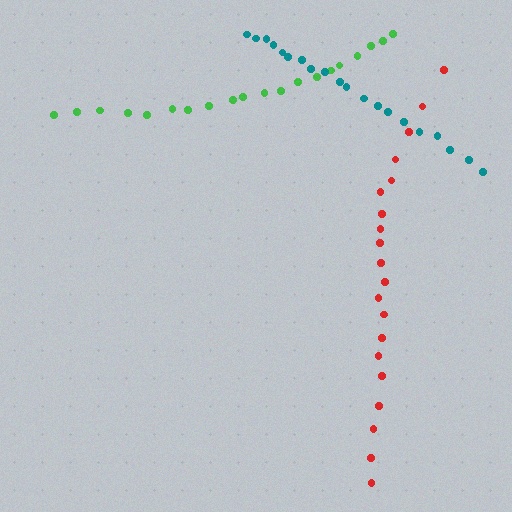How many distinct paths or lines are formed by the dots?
There are 3 distinct paths.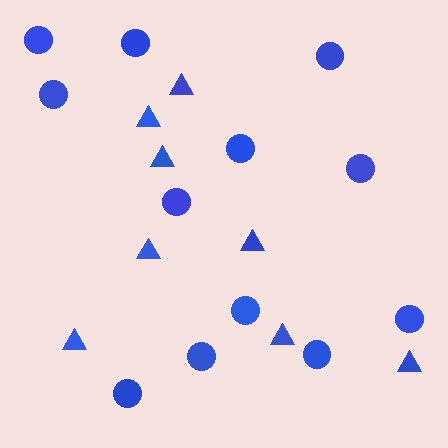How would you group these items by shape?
There are 2 groups: one group of circles (12) and one group of triangles (8).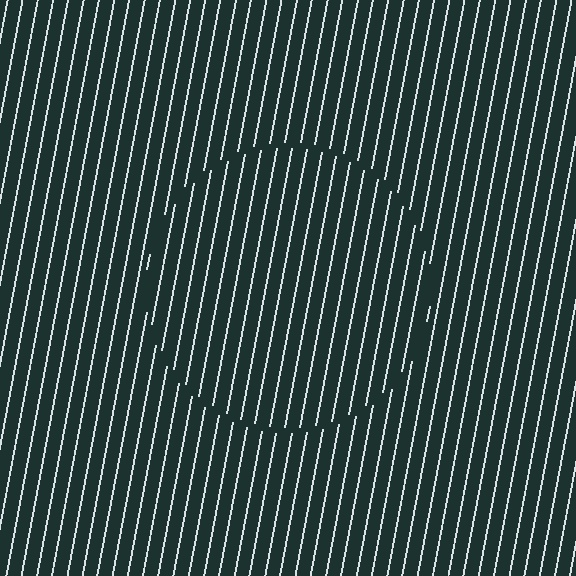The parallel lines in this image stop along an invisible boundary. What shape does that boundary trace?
An illusory circle. The interior of the shape contains the same grating, shifted by half a period — the contour is defined by the phase discontinuity where line-ends from the inner and outer gratings abut.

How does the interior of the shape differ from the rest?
The interior of the shape contains the same grating, shifted by half a period — the contour is defined by the phase discontinuity where line-ends from the inner and outer gratings abut.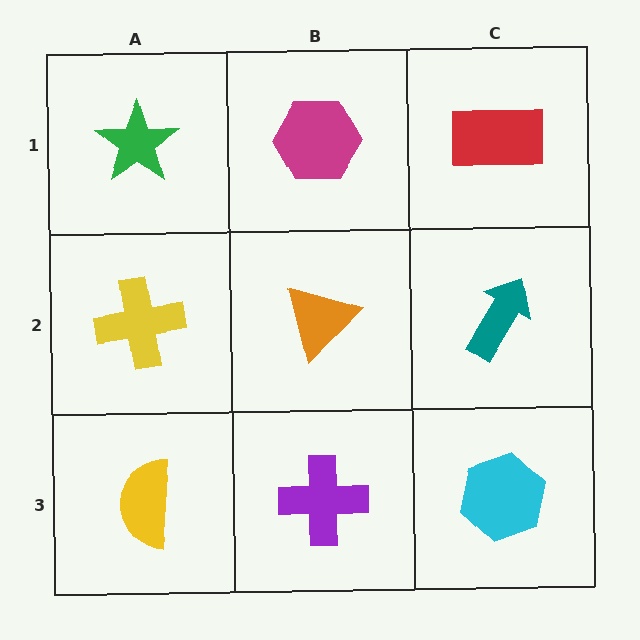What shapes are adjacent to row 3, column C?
A teal arrow (row 2, column C), a purple cross (row 3, column B).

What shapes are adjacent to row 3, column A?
A yellow cross (row 2, column A), a purple cross (row 3, column B).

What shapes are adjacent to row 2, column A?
A green star (row 1, column A), a yellow semicircle (row 3, column A), an orange triangle (row 2, column B).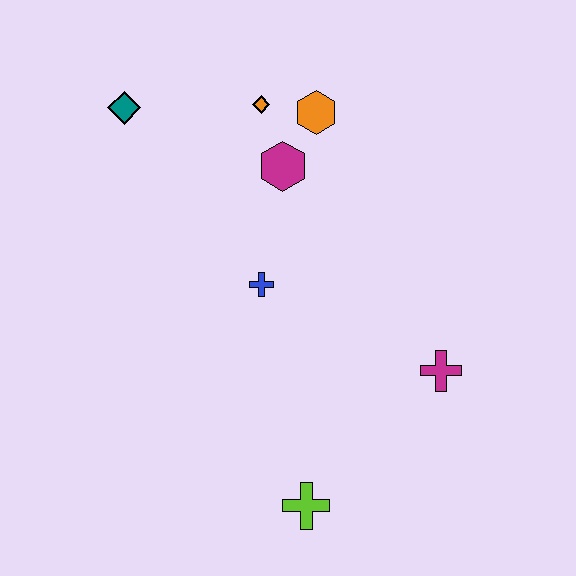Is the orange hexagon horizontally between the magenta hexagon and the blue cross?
No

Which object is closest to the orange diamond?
The orange hexagon is closest to the orange diamond.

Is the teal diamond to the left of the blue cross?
Yes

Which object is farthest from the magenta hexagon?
The lime cross is farthest from the magenta hexagon.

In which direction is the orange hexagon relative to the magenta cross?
The orange hexagon is above the magenta cross.